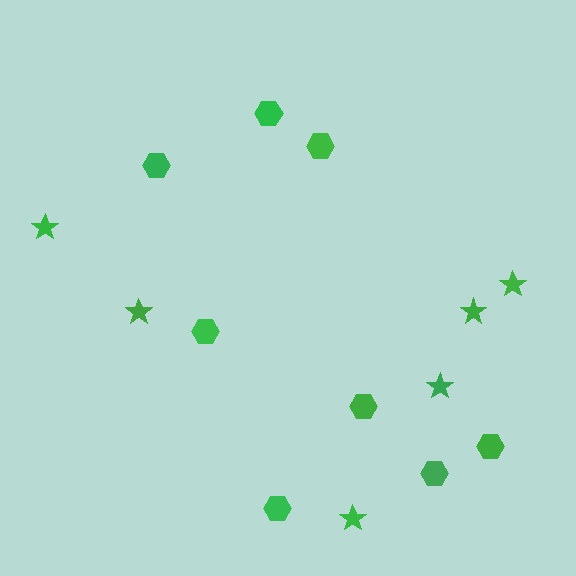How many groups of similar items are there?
There are 2 groups: one group of stars (6) and one group of hexagons (8).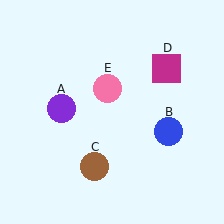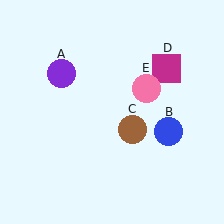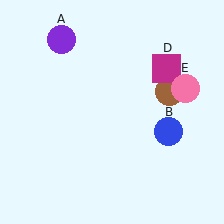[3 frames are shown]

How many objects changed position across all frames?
3 objects changed position: purple circle (object A), brown circle (object C), pink circle (object E).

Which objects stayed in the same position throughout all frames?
Blue circle (object B) and magenta square (object D) remained stationary.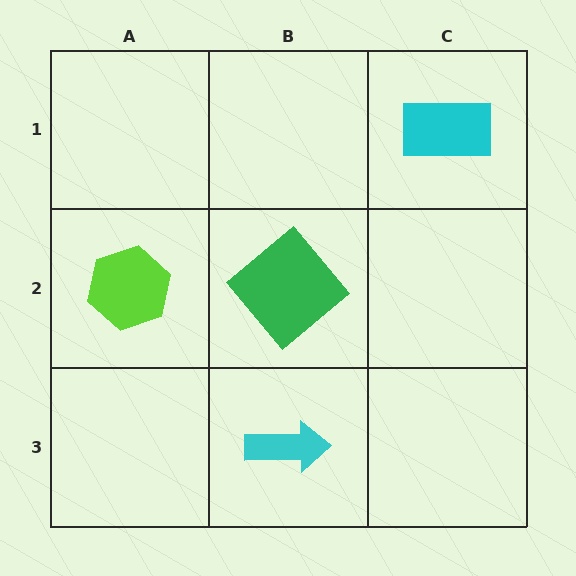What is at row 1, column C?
A cyan rectangle.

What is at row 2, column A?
A lime hexagon.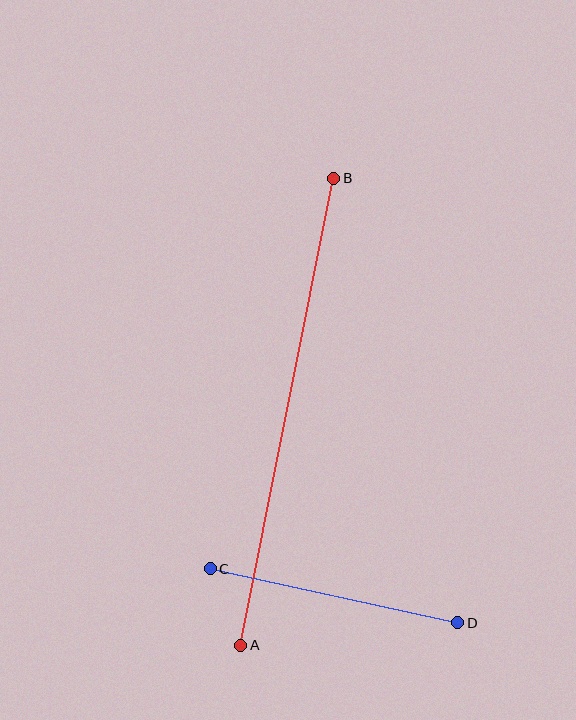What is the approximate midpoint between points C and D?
The midpoint is at approximately (334, 596) pixels.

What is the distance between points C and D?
The distance is approximately 254 pixels.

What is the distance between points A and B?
The distance is approximately 476 pixels.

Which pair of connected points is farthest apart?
Points A and B are farthest apart.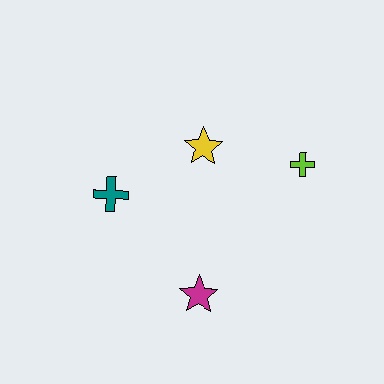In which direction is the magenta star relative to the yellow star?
The magenta star is below the yellow star.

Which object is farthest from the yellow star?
The magenta star is farthest from the yellow star.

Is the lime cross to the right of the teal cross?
Yes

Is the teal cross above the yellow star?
No